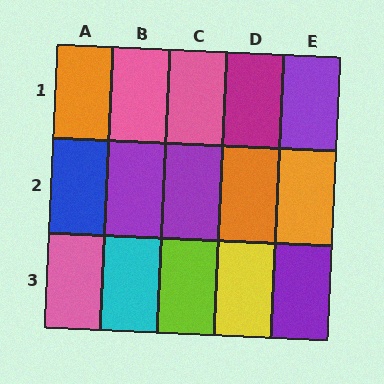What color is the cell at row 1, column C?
Pink.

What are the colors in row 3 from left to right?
Pink, cyan, lime, yellow, purple.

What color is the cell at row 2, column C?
Purple.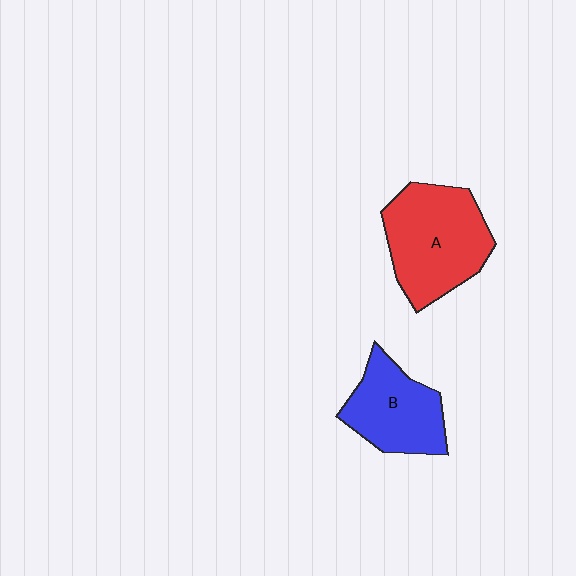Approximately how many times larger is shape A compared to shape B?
Approximately 1.4 times.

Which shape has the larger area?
Shape A (red).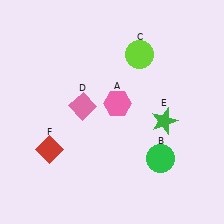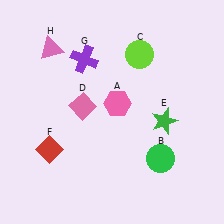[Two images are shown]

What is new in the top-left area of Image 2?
A purple cross (G) was added in the top-left area of Image 2.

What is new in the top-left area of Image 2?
A pink triangle (H) was added in the top-left area of Image 2.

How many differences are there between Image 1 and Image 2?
There are 2 differences between the two images.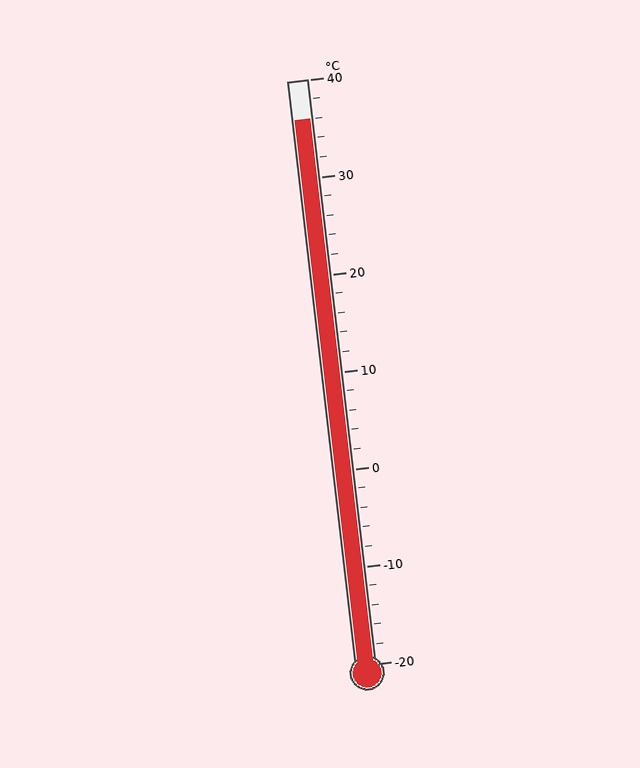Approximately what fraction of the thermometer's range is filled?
The thermometer is filled to approximately 95% of its range.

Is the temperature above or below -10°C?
The temperature is above -10°C.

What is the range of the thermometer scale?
The thermometer scale ranges from -20°C to 40°C.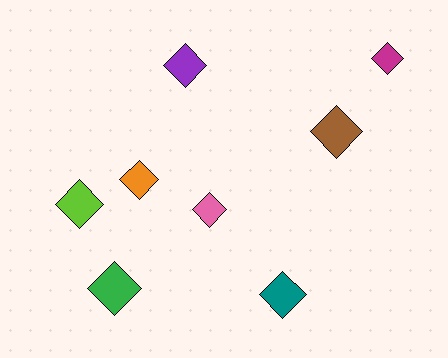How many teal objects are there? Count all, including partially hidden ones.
There is 1 teal object.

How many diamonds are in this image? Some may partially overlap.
There are 8 diamonds.